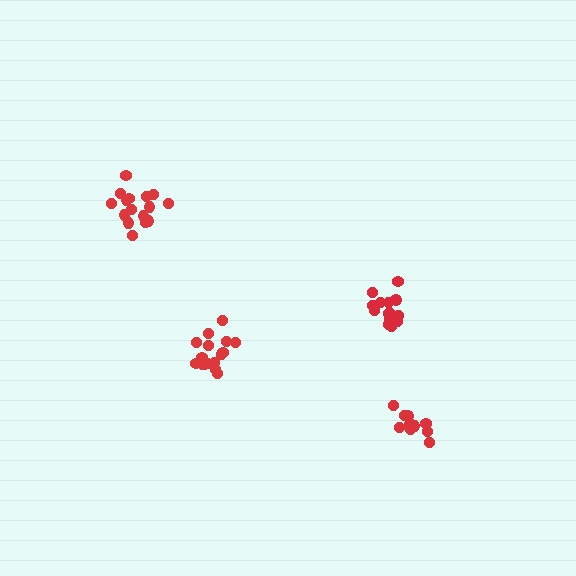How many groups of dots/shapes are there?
There are 4 groups.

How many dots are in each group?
Group 1: 16 dots, Group 2: 14 dots, Group 3: 16 dots, Group 4: 10 dots (56 total).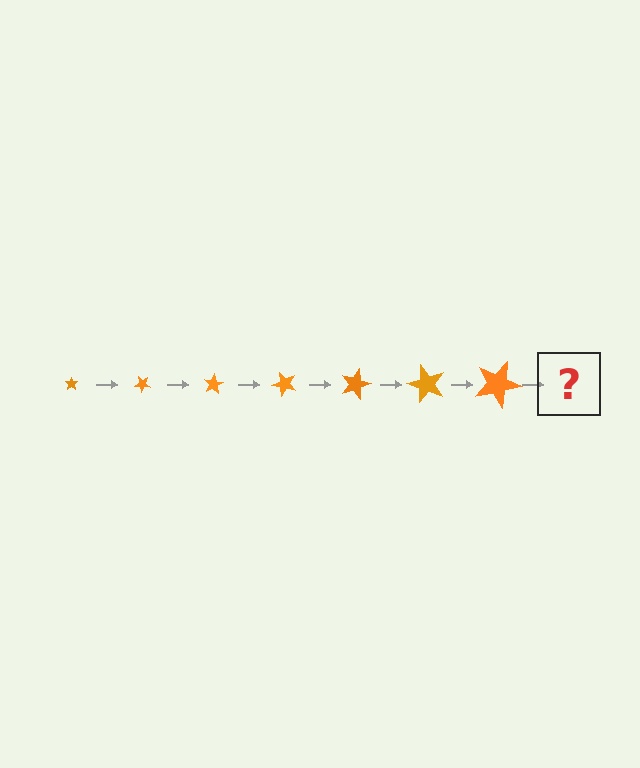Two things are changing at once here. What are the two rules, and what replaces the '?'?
The two rules are that the star grows larger each step and it rotates 40 degrees each step. The '?' should be a star, larger than the previous one and rotated 280 degrees from the start.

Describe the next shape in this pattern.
It should be a star, larger than the previous one and rotated 280 degrees from the start.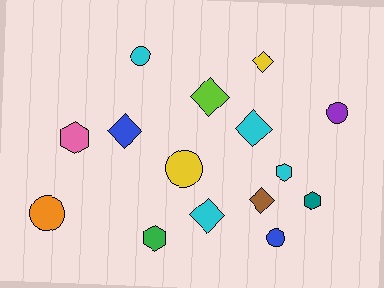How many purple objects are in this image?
There is 1 purple object.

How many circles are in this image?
There are 5 circles.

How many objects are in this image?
There are 15 objects.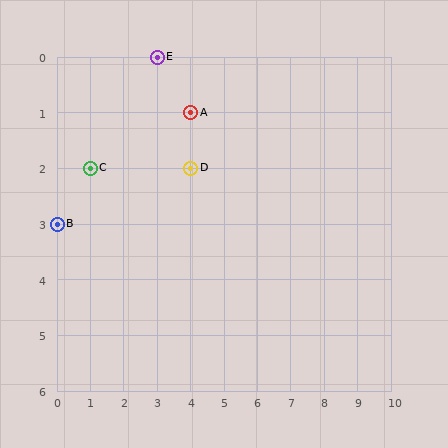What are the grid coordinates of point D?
Point D is at grid coordinates (4, 2).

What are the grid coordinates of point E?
Point E is at grid coordinates (3, 0).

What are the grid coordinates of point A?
Point A is at grid coordinates (4, 1).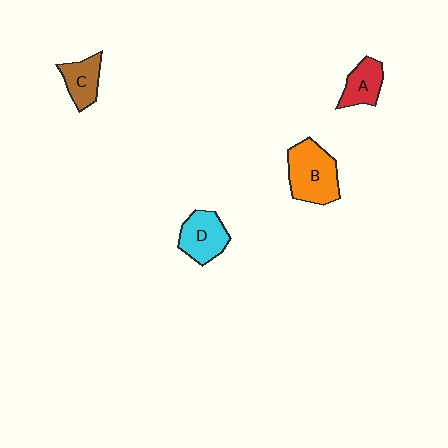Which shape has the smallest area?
Shape C (brown).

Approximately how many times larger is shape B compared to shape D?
Approximately 1.3 times.